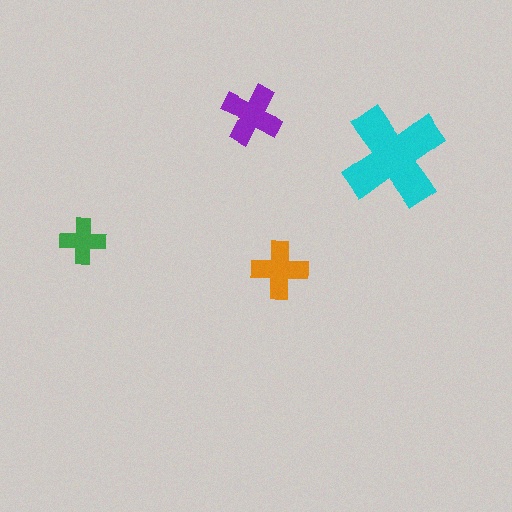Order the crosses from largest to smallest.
the cyan one, the purple one, the orange one, the green one.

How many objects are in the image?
There are 4 objects in the image.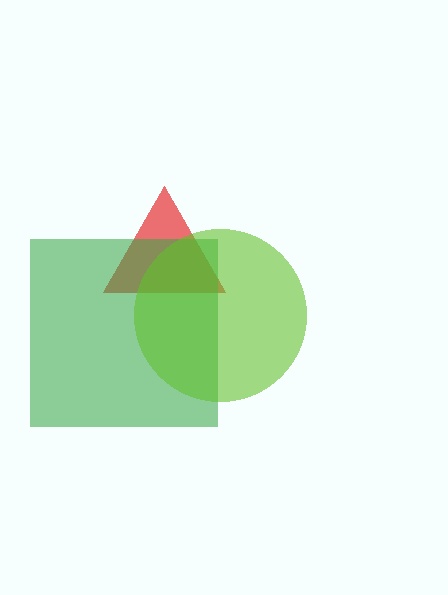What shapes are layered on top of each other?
The layered shapes are: a red triangle, a green square, a lime circle.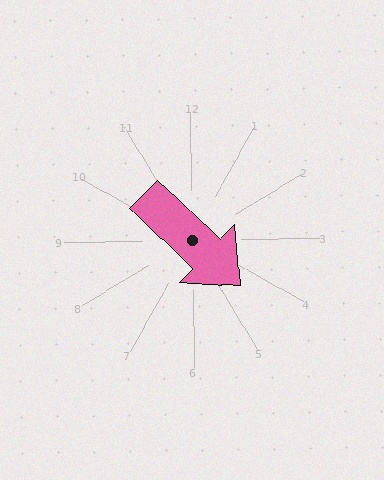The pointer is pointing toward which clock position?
Roughly 4 o'clock.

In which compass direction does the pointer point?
Southeast.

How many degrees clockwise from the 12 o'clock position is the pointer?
Approximately 135 degrees.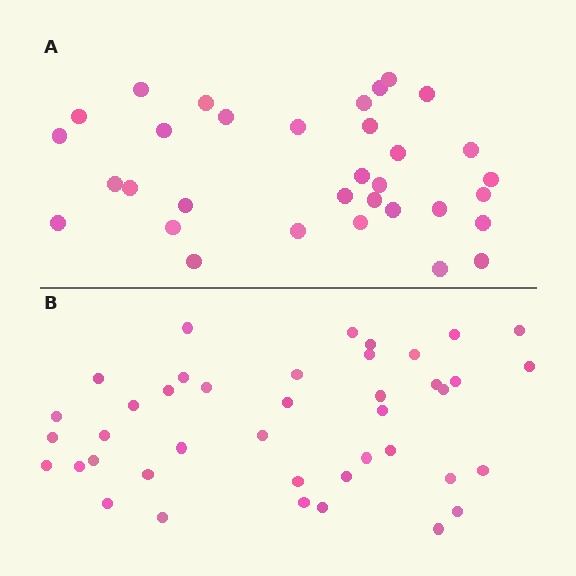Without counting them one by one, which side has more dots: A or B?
Region B (the bottom region) has more dots.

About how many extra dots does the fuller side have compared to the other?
Region B has roughly 8 or so more dots than region A.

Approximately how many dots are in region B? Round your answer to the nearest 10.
About 40 dots. (The exact count is 41, which rounds to 40.)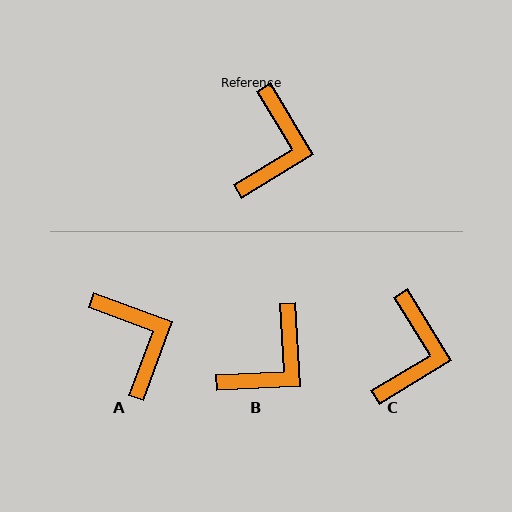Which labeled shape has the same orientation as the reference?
C.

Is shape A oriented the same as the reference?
No, it is off by about 39 degrees.